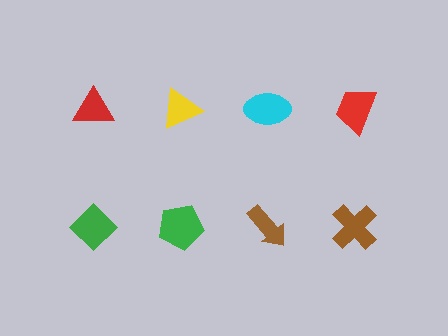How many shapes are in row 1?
4 shapes.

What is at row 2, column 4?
A brown cross.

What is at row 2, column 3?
A brown arrow.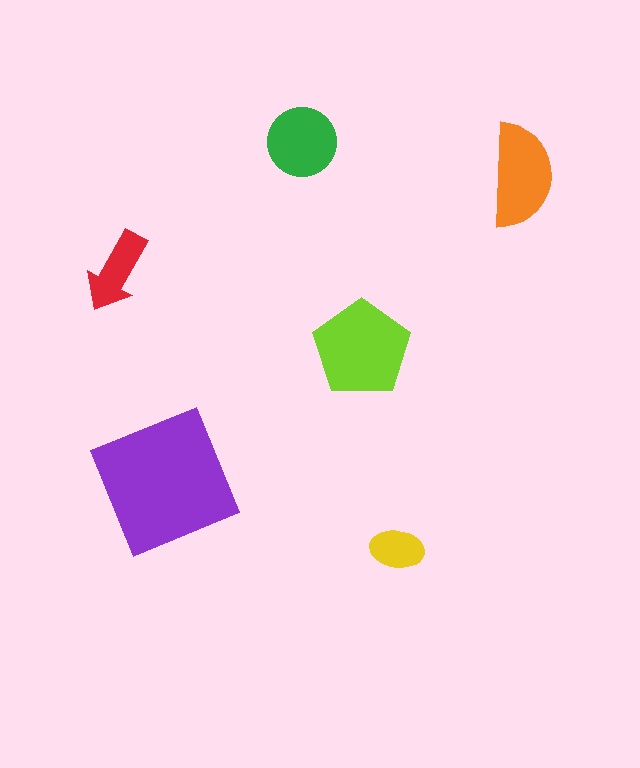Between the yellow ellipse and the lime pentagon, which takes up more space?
The lime pentagon.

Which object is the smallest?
The yellow ellipse.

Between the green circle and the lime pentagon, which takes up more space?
The lime pentagon.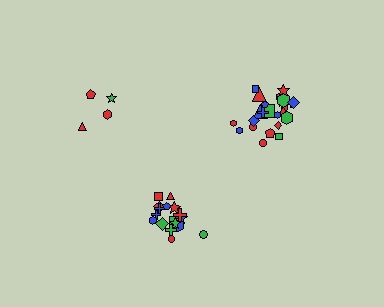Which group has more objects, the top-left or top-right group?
The top-right group.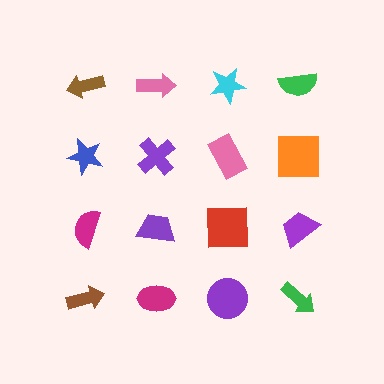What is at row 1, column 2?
A pink arrow.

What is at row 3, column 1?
A magenta semicircle.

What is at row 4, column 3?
A purple circle.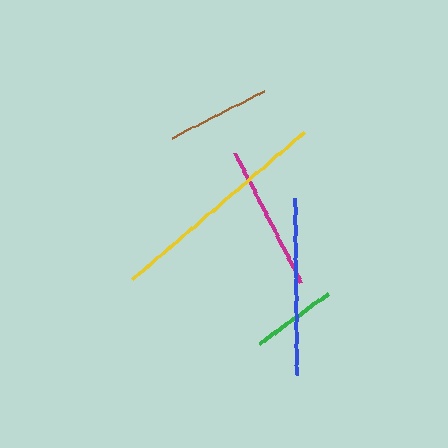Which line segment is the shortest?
The green line is the shortest at approximately 85 pixels.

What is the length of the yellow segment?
The yellow segment is approximately 227 pixels long.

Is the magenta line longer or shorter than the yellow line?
The yellow line is longer than the magenta line.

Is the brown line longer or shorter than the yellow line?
The yellow line is longer than the brown line.